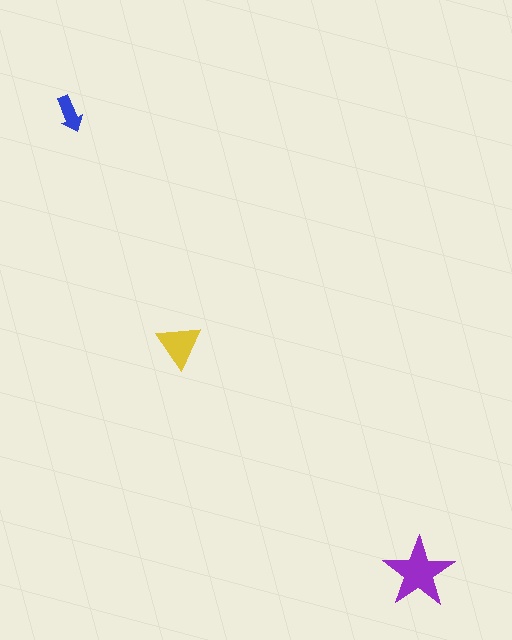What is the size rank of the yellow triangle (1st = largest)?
2nd.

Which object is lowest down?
The purple star is bottommost.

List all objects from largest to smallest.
The purple star, the yellow triangle, the blue arrow.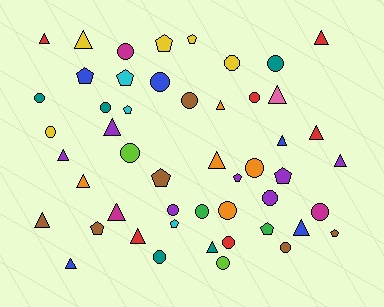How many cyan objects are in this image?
There are 3 cyan objects.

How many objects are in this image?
There are 50 objects.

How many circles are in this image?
There are 20 circles.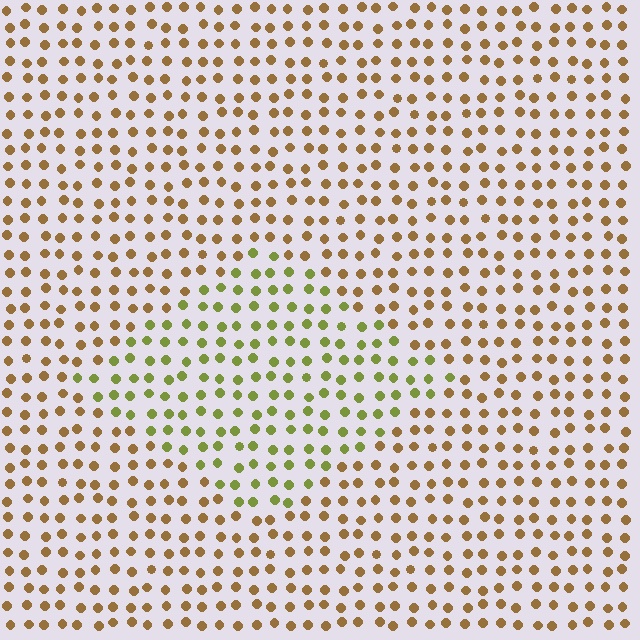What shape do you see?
I see a diamond.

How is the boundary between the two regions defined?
The boundary is defined purely by a slight shift in hue (about 43 degrees). Spacing, size, and orientation are identical on both sides.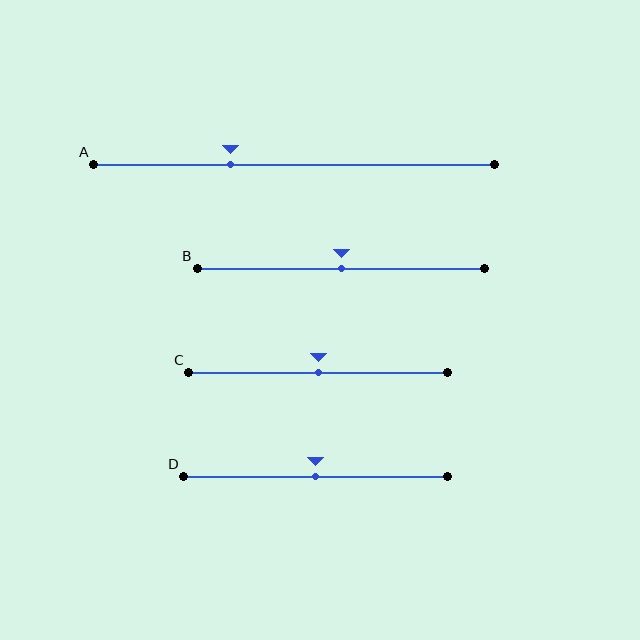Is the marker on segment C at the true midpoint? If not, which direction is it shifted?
Yes, the marker on segment C is at the true midpoint.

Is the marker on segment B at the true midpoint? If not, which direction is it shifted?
Yes, the marker on segment B is at the true midpoint.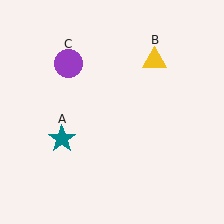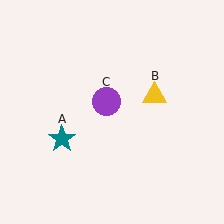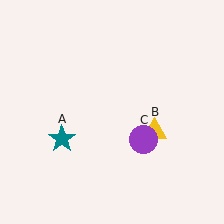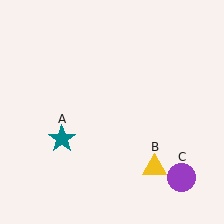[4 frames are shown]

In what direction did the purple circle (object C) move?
The purple circle (object C) moved down and to the right.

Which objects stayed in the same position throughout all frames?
Teal star (object A) remained stationary.